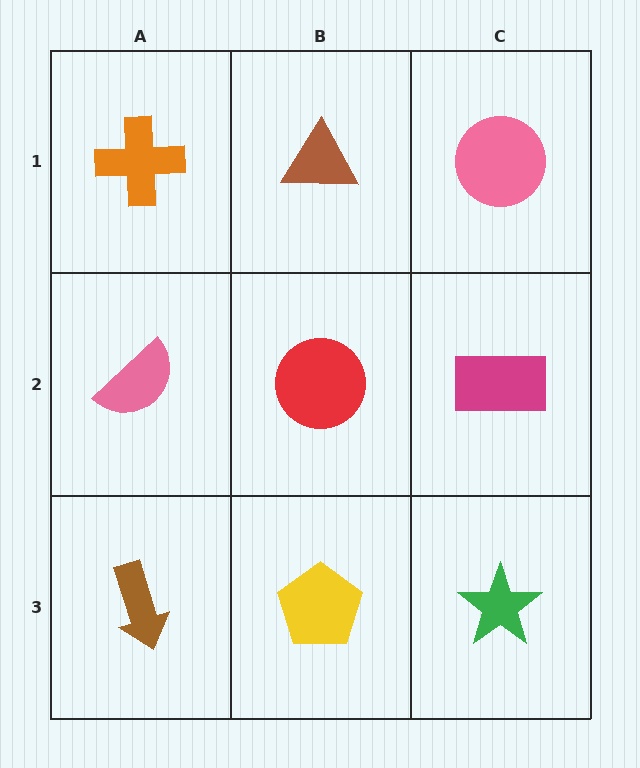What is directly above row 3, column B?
A red circle.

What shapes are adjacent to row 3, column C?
A magenta rectangle (row 2, column C), a yellow pentagon (row 3, column B).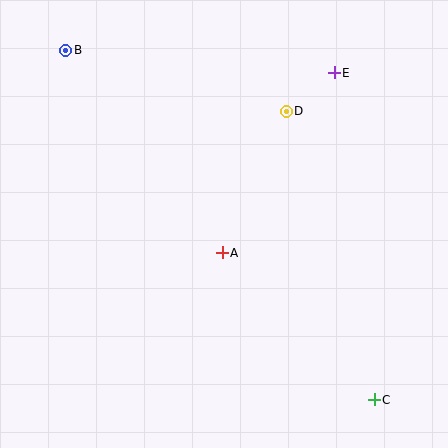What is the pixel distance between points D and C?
The distance between D and C is 302 pixels.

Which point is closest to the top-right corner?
Point E is closest to the top-right corner.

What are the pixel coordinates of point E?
Point E is at (334, 73).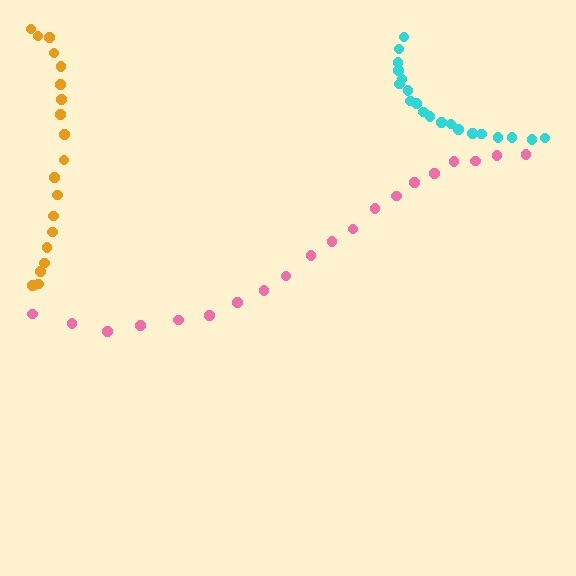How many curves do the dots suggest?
There are 3 distinct paths.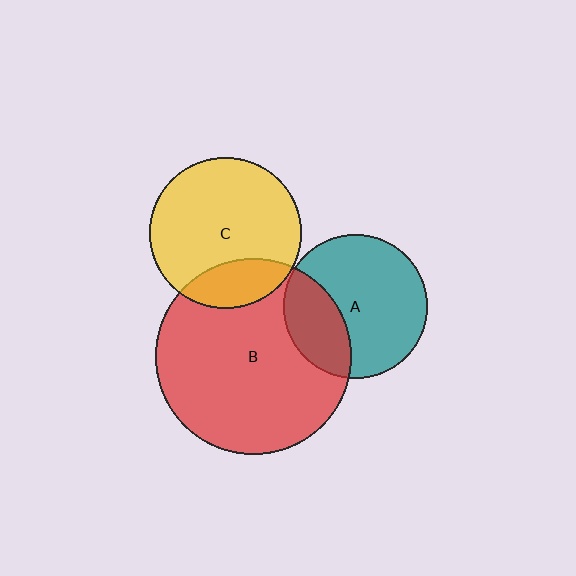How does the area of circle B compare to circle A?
Approximately 1.8 times.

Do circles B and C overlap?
Yes.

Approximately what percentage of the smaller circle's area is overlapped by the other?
Approximately 20%.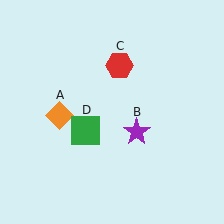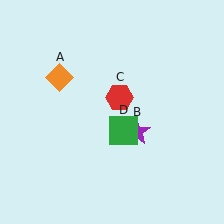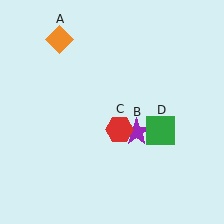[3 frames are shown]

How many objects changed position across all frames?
3 objects changed position: orange diamond (object A), red hexagon (object C), green square (object D).